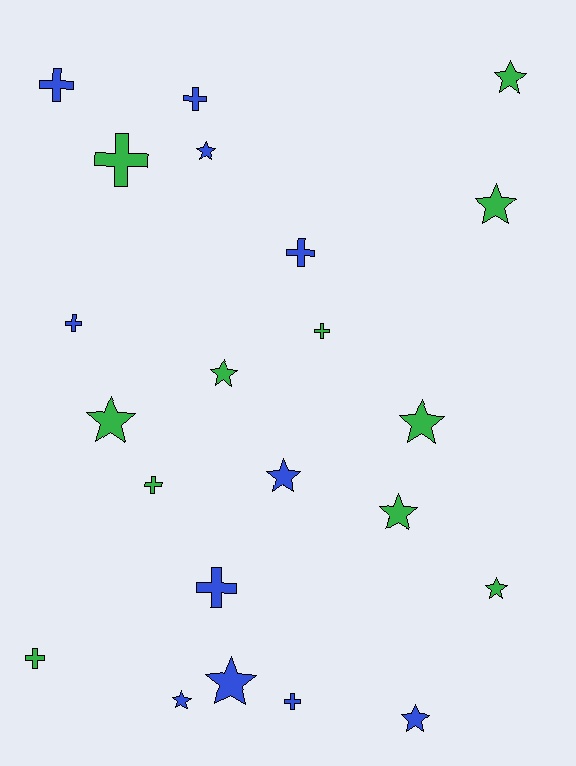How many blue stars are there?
There are 5 blue stars.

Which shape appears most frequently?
Star, with 12 objects.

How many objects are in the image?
There are 22 objects.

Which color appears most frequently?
Blue, with 11 objects.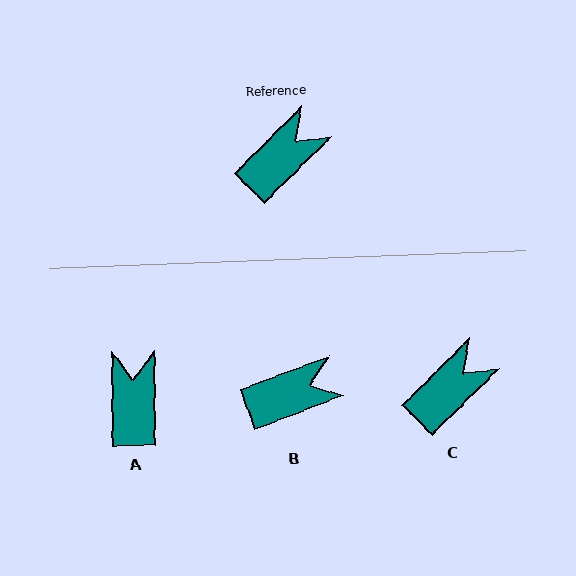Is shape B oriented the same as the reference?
No, it is off by about 24 degrees.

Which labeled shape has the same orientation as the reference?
C.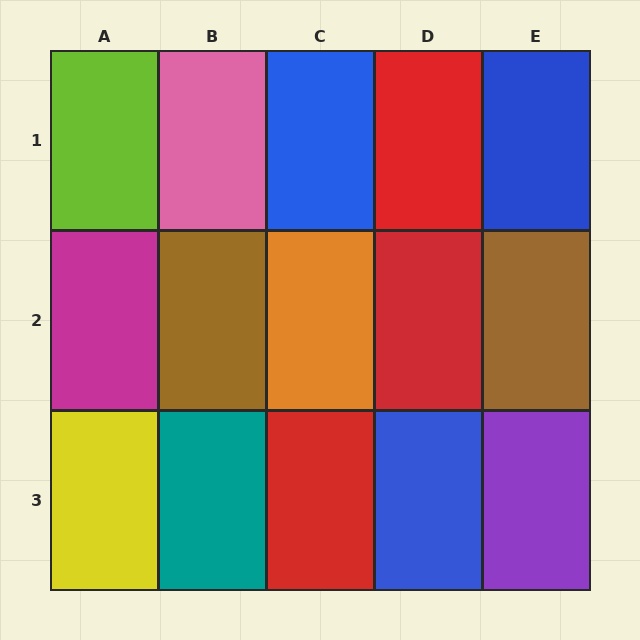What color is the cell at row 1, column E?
Blue.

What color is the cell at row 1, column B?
Pink.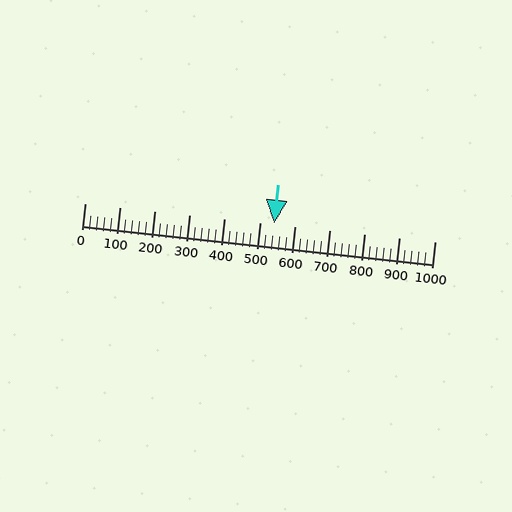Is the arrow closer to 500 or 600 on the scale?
The arrow is closer to 500.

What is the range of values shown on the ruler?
The ruler shows values from 0 to 1000.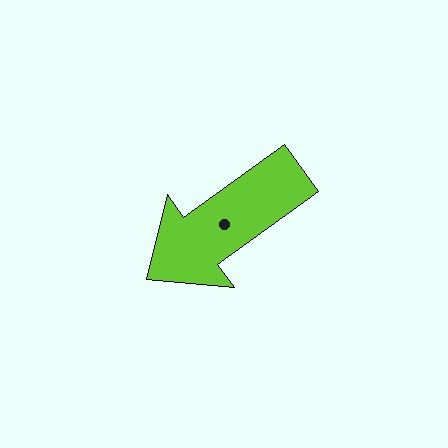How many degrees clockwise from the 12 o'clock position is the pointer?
Approximately 234 degrees.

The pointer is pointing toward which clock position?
Roughly 8 o'clock.